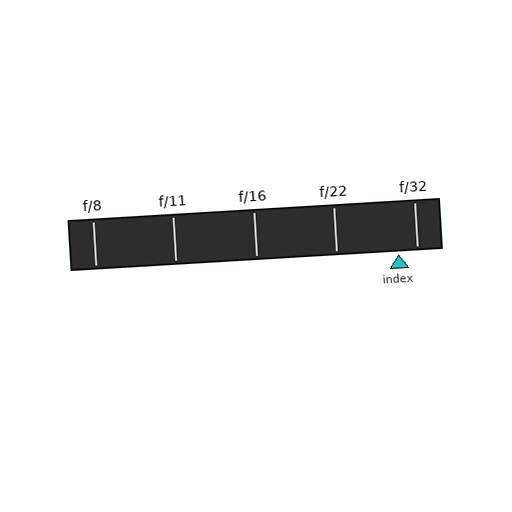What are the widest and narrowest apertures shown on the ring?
The widest aperture shown is f/8 and the narrowest is f/32.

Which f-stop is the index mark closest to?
The index mark is closest to f/32.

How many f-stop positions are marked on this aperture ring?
There are 5 f-stop positions marked.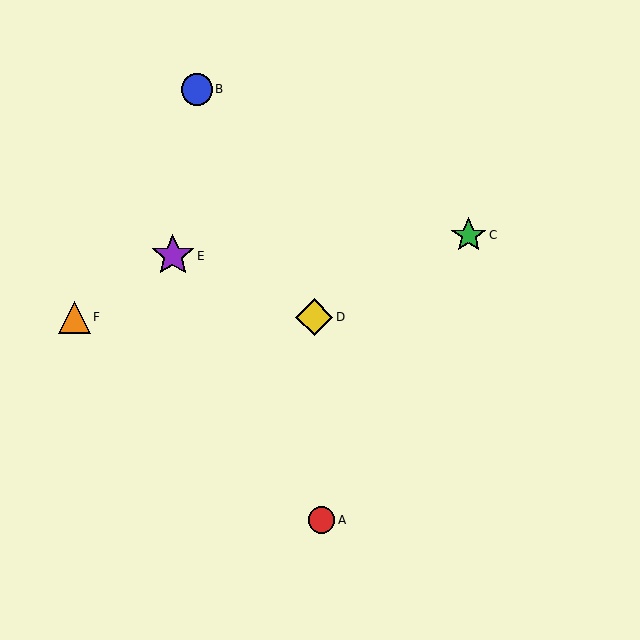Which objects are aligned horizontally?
Objects D, F are aligned horizontally.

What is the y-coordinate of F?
Object F is at y≈317.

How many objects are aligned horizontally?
2 objects (D, F) are aligned horizontally.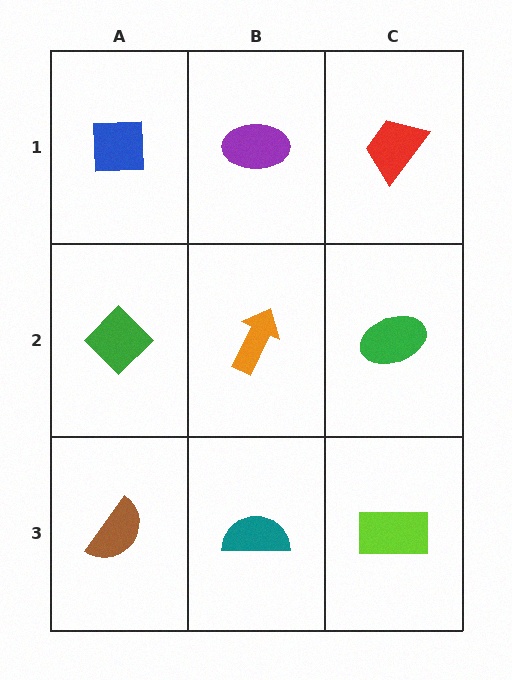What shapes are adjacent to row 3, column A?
A green diamond (row 2, column A), a teal semicircle (row 3, column B).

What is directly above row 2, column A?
A blue square.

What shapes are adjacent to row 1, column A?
A green diamond (row 2, column A), a purple ellipse (row 1, column B).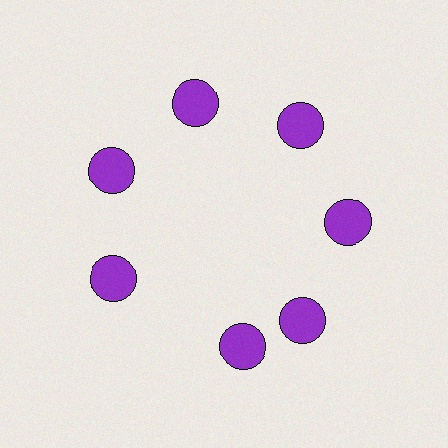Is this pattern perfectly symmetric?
No. The 7 purple circles are arranged in a ring, but one element near the 6 o'clock position is rotated out of alignment along the ring, breaking the 7-fold rotational symmetry.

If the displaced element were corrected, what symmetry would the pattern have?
It would have 7-fold rotational symmetry — the pattern would map onto itself every 51 degrees.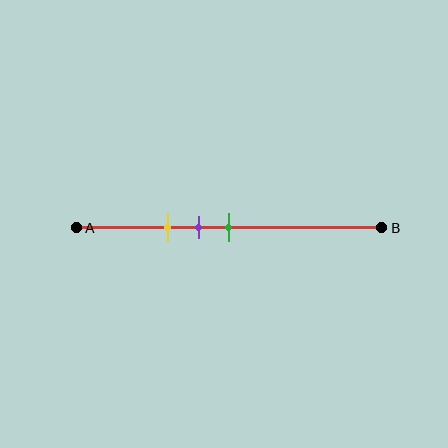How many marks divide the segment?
There are 3 marks dividing the segment.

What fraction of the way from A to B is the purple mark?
The purple mark is approximately 40% (0.4) of the way from A to B.